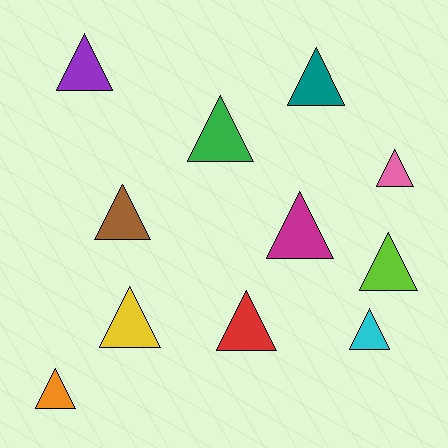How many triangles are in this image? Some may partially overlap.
There are 11 triangles.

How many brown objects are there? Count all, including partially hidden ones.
There is 1 brown object.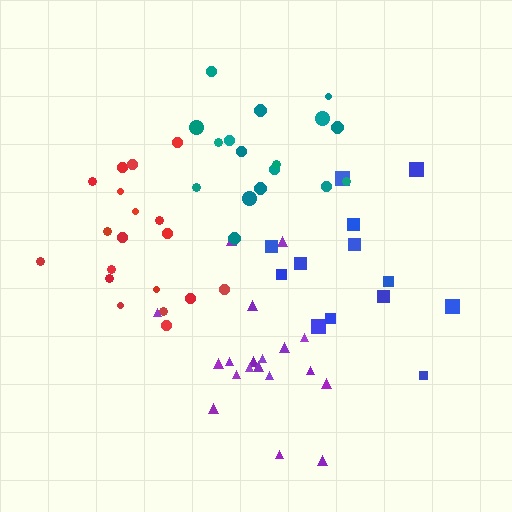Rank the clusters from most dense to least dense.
purple, red, teal, blue.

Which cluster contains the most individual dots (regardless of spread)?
Red (19).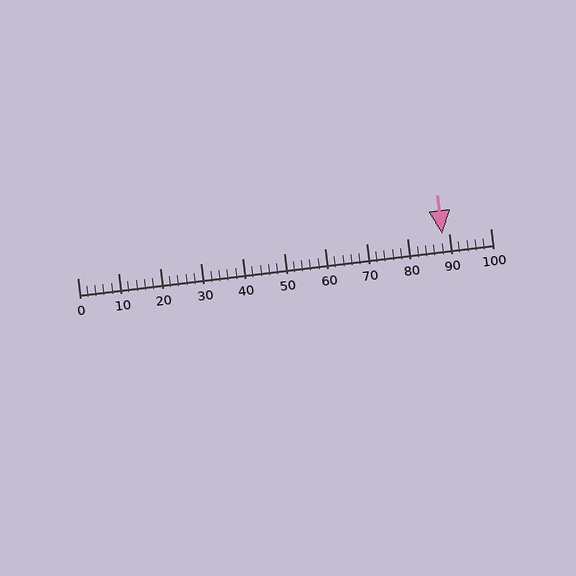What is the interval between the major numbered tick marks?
The major tick marks are spaced 10 units apart.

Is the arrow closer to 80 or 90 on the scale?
The arrow is closer to 90.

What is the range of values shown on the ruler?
The ruler shows values from 0 to 100.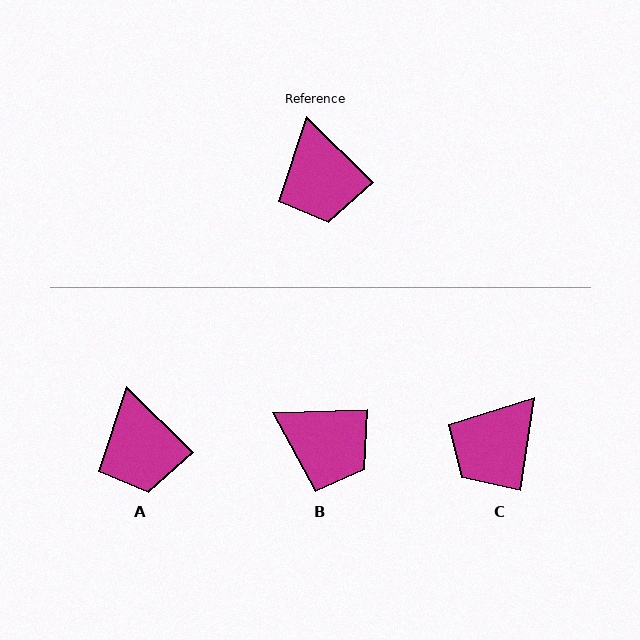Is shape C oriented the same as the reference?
No, it is off by about 54 degrees.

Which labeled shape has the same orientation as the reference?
A.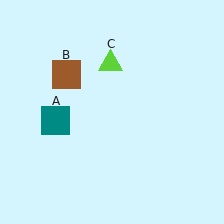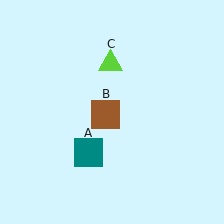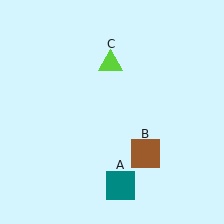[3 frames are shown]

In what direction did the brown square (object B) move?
The brown square (object B) moved down and to the right.